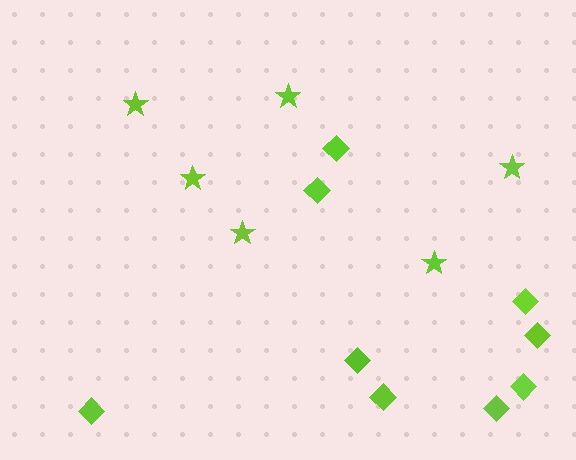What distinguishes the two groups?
There are 2 groups: one group of stars (6) and one group of diamonds (9).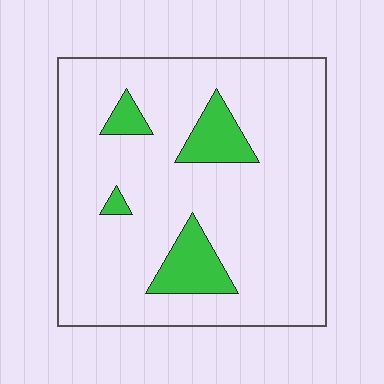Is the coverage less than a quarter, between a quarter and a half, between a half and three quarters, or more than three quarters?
Less than a quarter.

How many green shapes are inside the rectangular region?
4.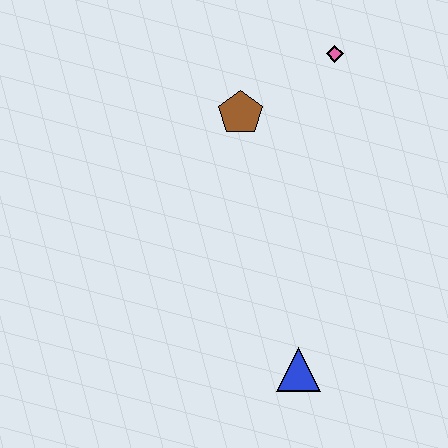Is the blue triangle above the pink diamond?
No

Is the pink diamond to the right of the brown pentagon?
Yes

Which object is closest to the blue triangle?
The brown pentagon is closest to the blue triangle.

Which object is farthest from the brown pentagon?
The blue triangle is farthest from the brown pentagon.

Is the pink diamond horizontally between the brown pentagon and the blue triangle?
No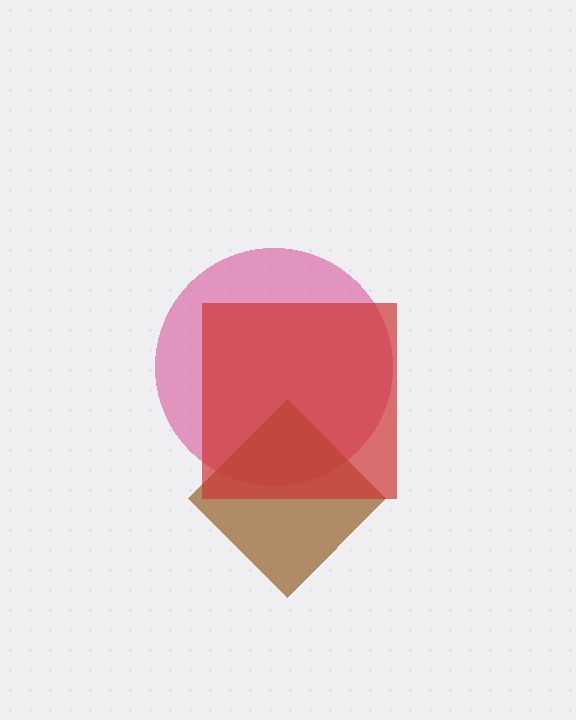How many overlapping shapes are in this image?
There are 3 overlapping shapes in the image.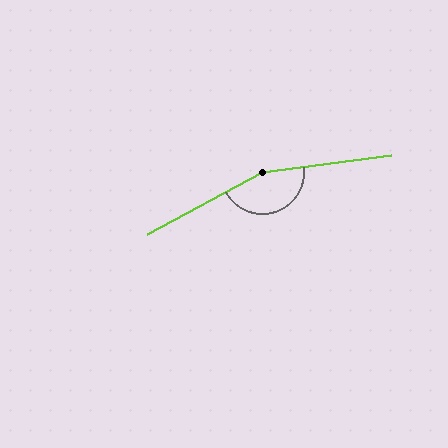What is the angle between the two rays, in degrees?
Approximately 159 degrees.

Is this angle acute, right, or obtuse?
It is obtuse.